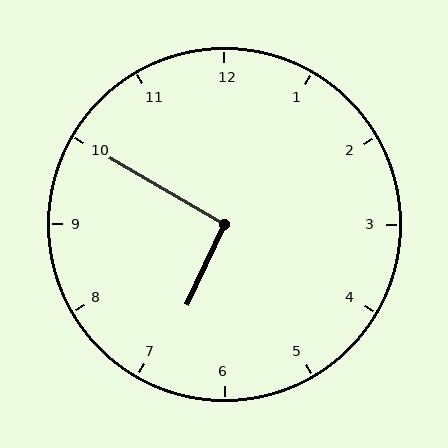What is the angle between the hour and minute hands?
Approximately 95 degrees.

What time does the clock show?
6:50.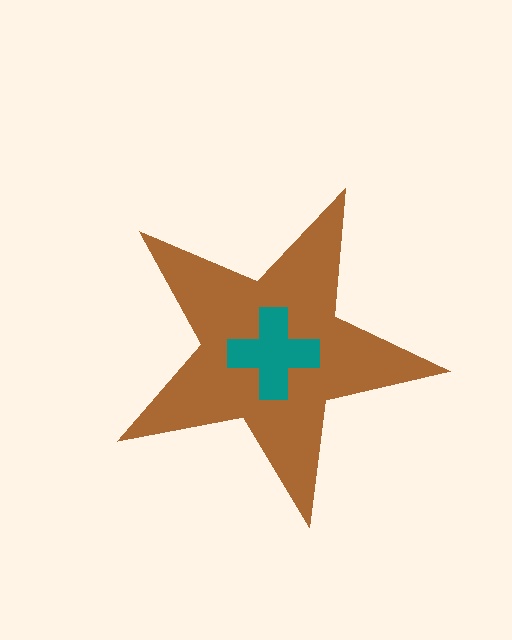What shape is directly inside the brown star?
The teal cross.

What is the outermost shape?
The brown star.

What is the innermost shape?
The teal cross.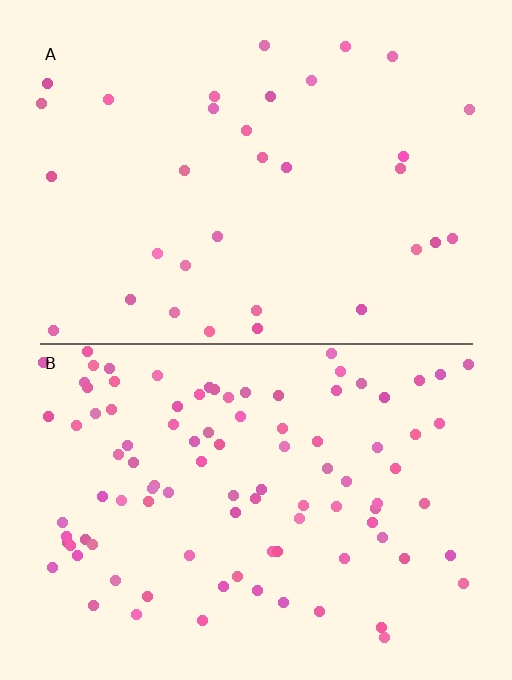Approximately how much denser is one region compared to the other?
Approximately 2.9× — region B over region A.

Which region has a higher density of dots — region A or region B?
B (the bottom).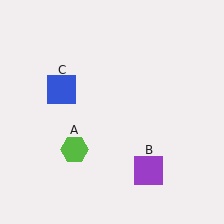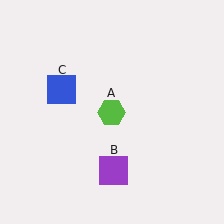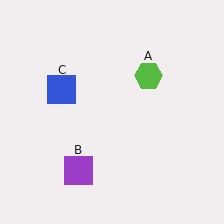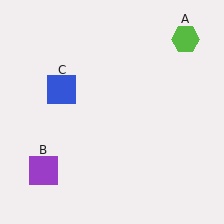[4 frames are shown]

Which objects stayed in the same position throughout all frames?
Blue square (object C) remained stationary.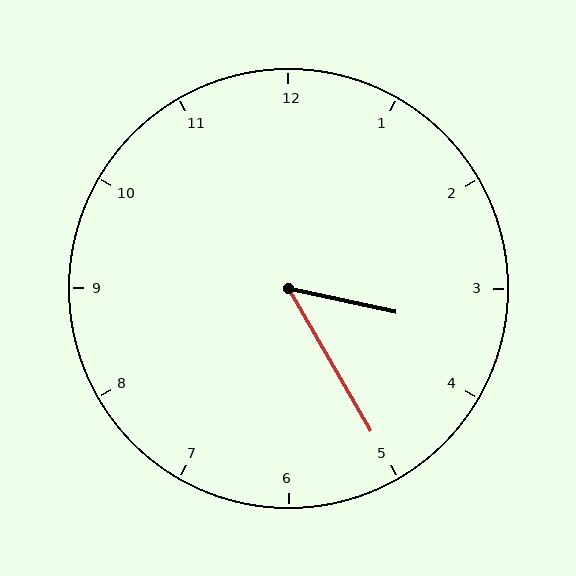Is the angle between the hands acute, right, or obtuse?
It is acute.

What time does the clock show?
3:25.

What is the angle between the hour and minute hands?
Approximately 48 degrees.